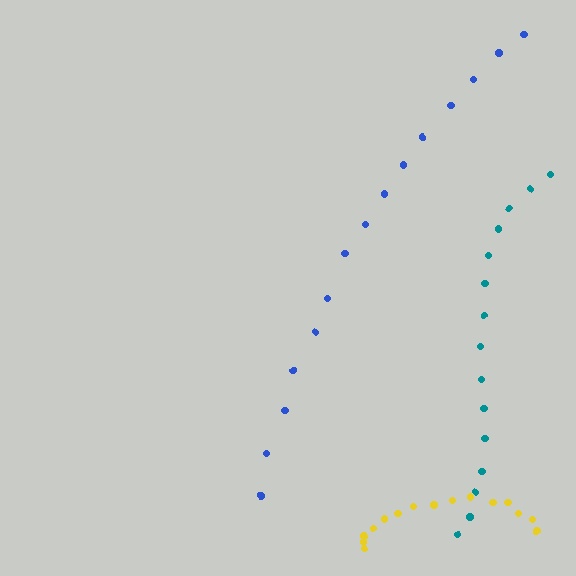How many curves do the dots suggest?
There are 3 distinct paths.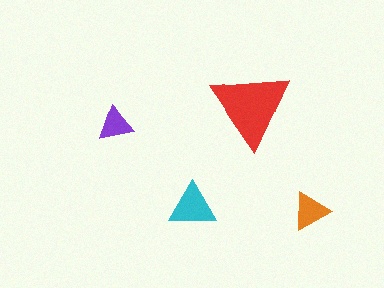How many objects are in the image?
There are 4 objects in the image.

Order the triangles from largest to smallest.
the red one, the cyan one, the orange one, the purple one.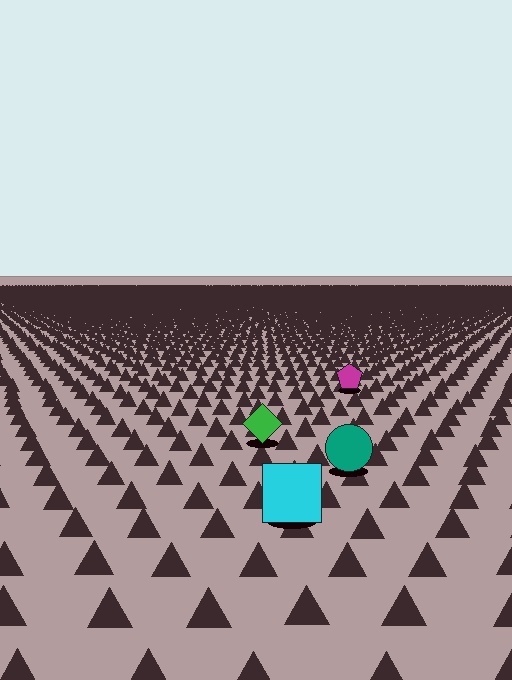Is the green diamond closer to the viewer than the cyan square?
No. The cyan square is closer — you can tell from the texture gradient: the ground texture is coarser near it.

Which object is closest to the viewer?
The cyan square is closest. The texture marks near it are larger and more spread out.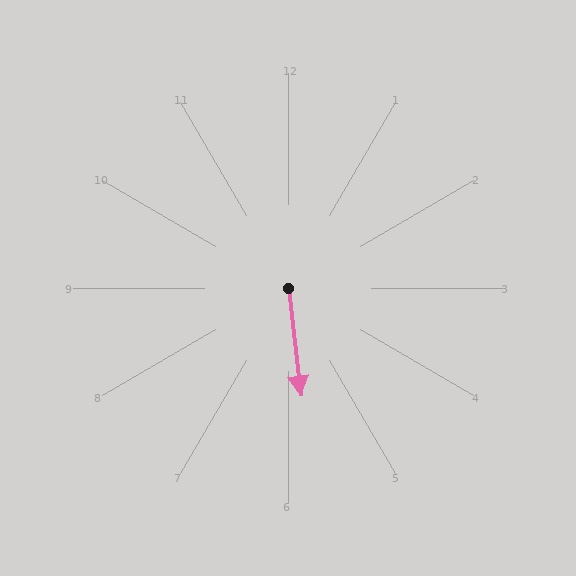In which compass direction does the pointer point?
South.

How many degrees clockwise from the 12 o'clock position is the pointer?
Approximately 174 degrees.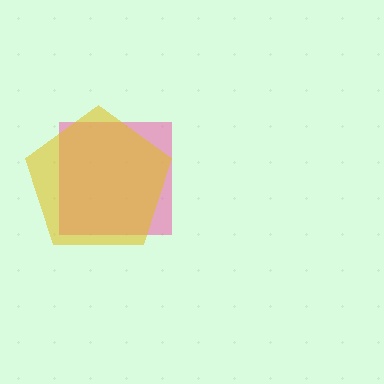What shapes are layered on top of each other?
The layered shapes are: a pink square, a yellow pentagon.